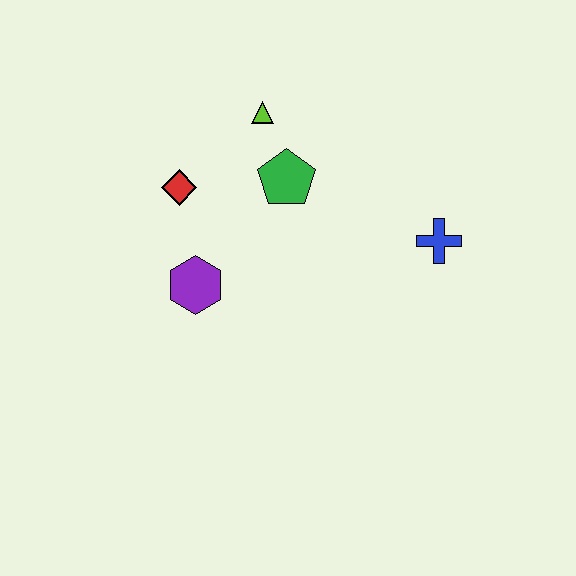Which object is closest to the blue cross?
The green pentagon is closest to the blue cross.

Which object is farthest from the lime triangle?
The blue cross is farthest from the lime triangle.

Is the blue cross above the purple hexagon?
Yes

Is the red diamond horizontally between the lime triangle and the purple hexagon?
No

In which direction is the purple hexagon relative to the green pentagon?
The purple hexagon is below the green pentagon.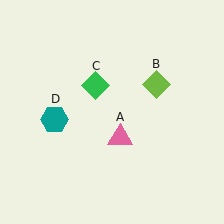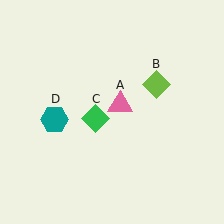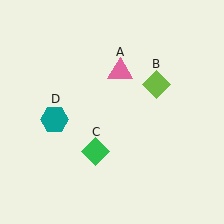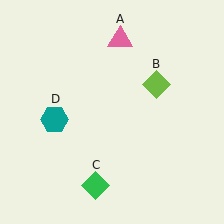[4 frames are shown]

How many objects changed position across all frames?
2 objects changed position: pink triangle (object A), green diamond (object C).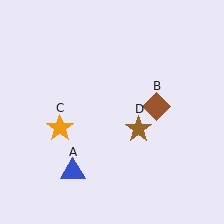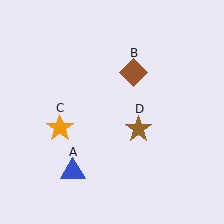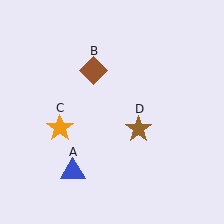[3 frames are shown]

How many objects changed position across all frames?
1 object changed position: brown diamond (object B).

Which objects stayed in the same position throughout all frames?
Blue triangle (object A) and orange star (object C) and brown star (object D) remained stationary.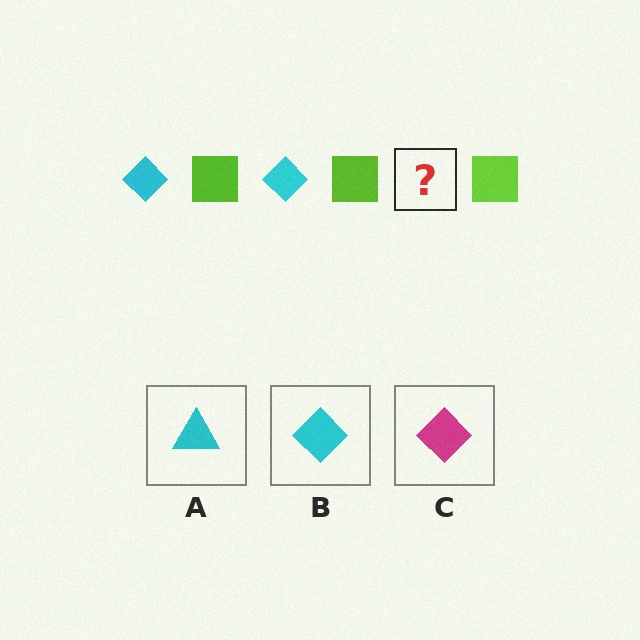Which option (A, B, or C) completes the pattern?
B.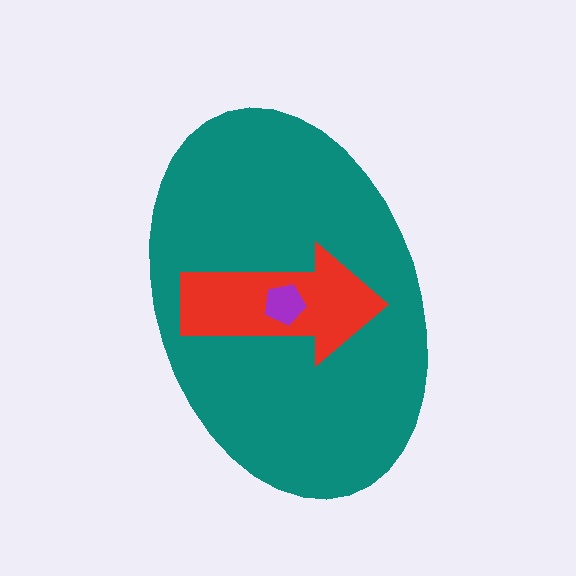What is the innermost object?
The purple pentagon.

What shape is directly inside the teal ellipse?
The red arrow.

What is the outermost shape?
The teal ellipse.